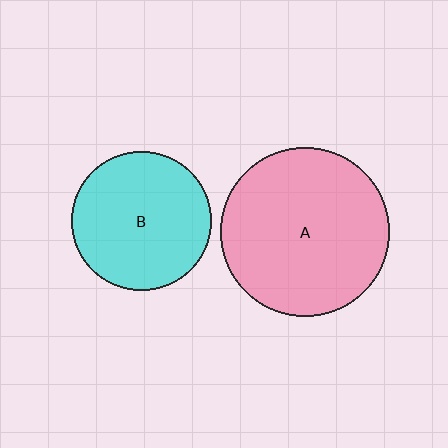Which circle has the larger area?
Circle A (pink).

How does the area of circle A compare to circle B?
Approximately 1.5 times.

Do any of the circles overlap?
No, none of the circles overlap.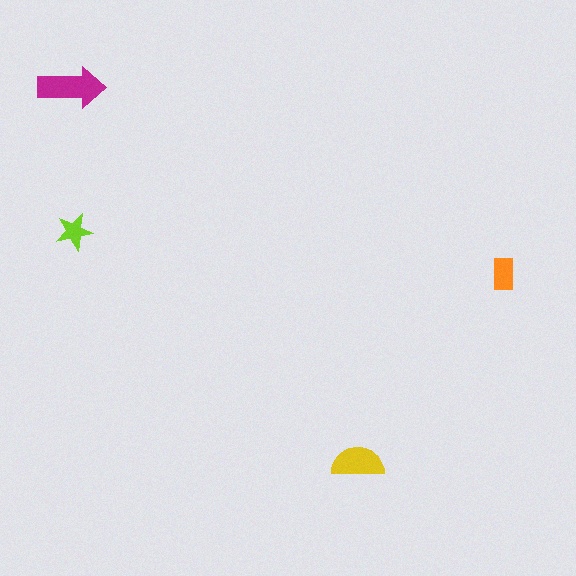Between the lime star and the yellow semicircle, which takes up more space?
The yellow semicircle.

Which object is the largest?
The magenta arrow.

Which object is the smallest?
The lime star.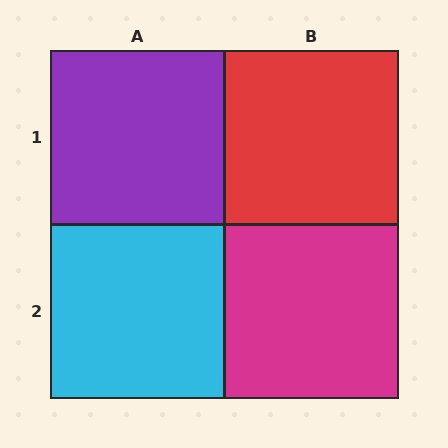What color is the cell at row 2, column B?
Magenta.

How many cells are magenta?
1 cell is magenta.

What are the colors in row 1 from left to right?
Purple, red.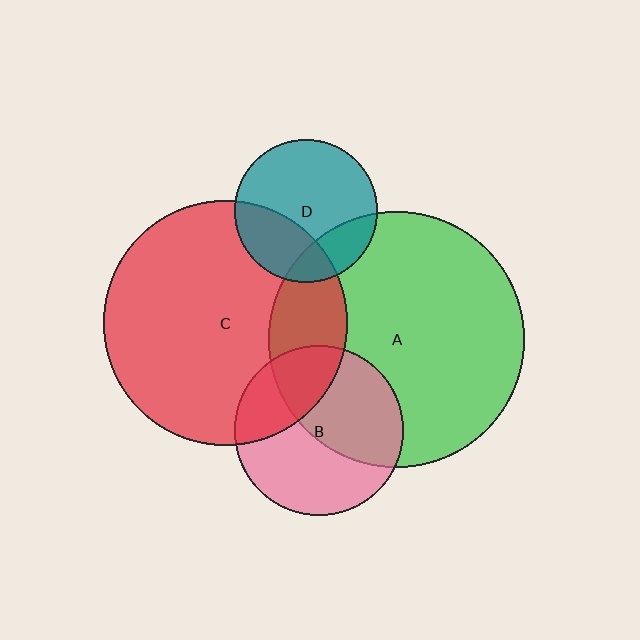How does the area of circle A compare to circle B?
Approximately 2.3 times.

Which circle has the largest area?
Circle A (green).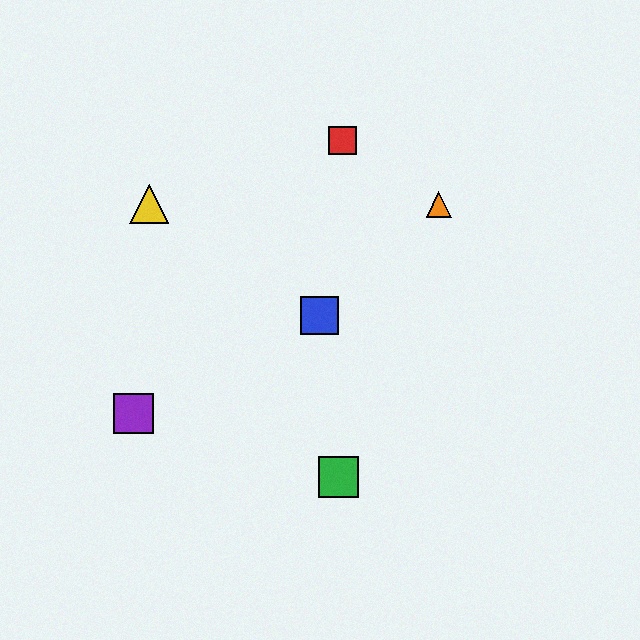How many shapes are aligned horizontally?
2 shapes (the yellow triangle, the orange triangle) are aligned horizontally.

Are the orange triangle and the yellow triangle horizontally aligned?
Yes, both are at y≈204.